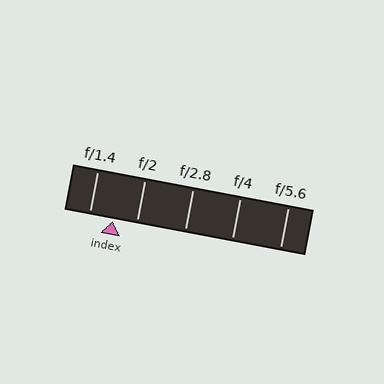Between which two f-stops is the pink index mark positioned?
The index mark is between f/1.4 and f/2.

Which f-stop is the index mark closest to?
The index mark is closest to f/2.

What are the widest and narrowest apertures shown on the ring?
The widest aperture shown is f/1.4 and the narrowest is f/5.6.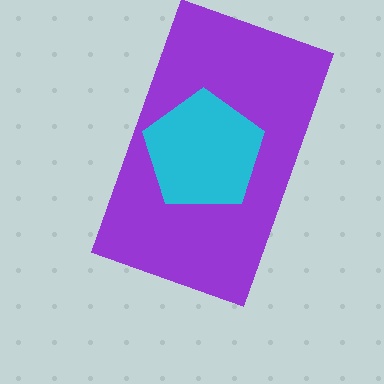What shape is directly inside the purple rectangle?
The cyan pentagon.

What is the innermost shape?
The cyan pentagon.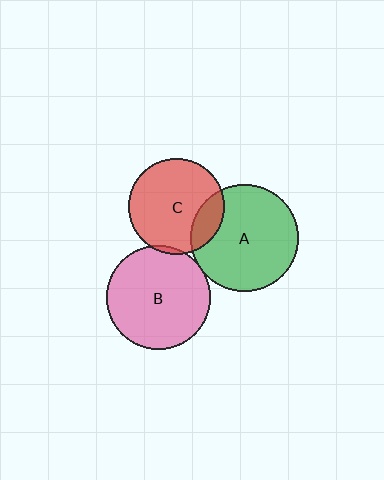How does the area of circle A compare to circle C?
Approximately 1.3 times.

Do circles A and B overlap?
Yes.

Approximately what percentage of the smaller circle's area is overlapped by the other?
Approximately 5%.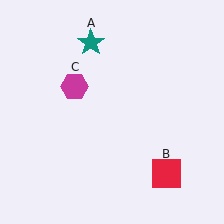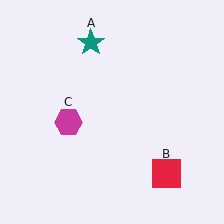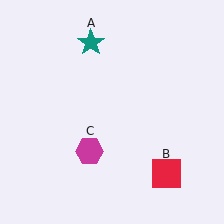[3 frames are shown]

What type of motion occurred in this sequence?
The magenta hexagon (object C) rotated counterclockwise around the center of the scene.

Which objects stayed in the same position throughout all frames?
Teal star (object A) and red square (object B) remained stationary.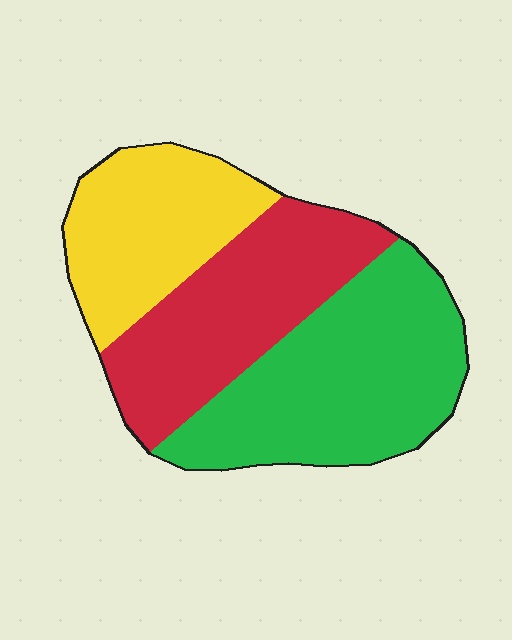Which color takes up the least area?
Yellow, at roughly 25%.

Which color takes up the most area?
Green, at roughly 40%.